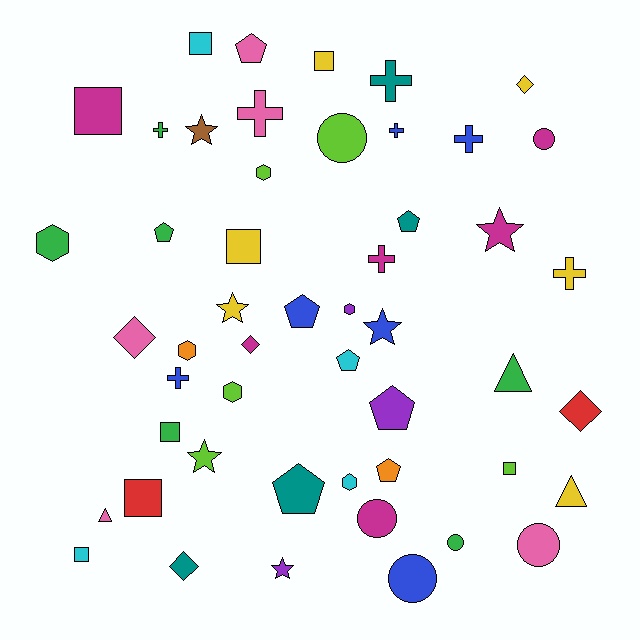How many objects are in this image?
There are 50 objects.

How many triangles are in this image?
There are 3 triangles.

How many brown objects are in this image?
There is 1 brown object.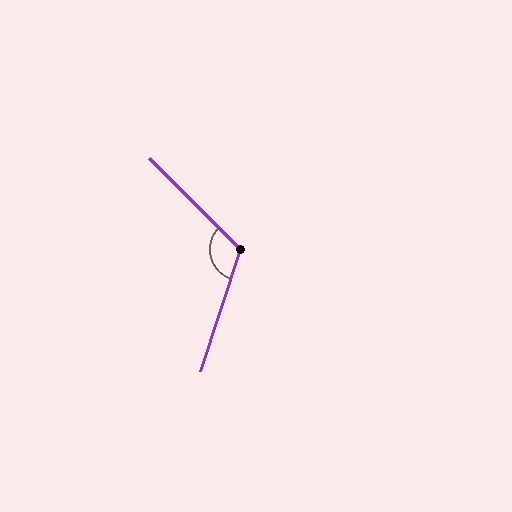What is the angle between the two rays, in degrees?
Approximately 117 degrees.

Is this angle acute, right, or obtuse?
It is obtuse.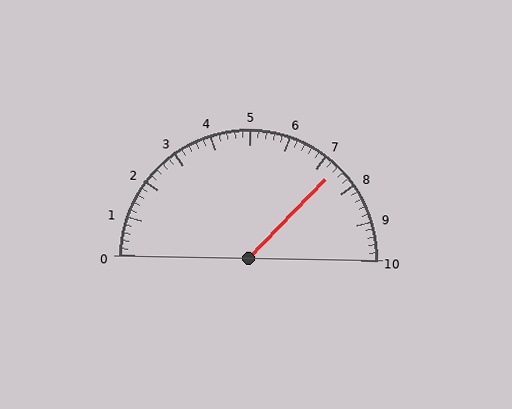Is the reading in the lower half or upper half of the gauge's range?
The reading is in the upper half of the range (0 to 10).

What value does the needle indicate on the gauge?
The needle indicates approximately 7.4.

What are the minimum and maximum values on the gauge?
The gauge ranges from 0 to 10.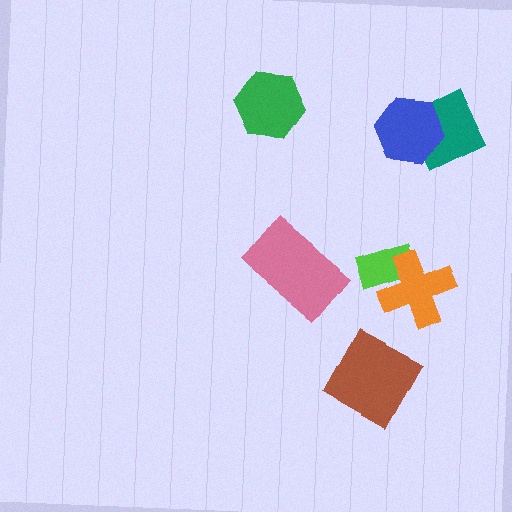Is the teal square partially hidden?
Yes, it is partially covered by another shape.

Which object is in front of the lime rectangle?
The orange cross is in front of the lime rectangle.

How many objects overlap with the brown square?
0 objects overlap with the brown square.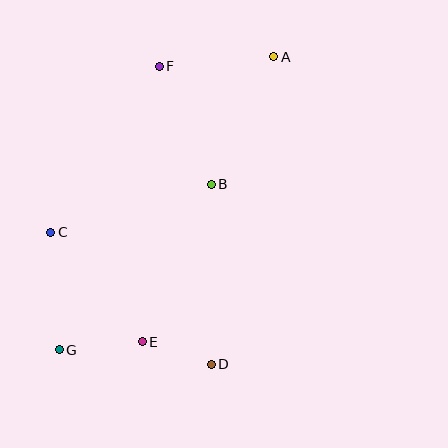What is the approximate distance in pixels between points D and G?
The distance between D and G is approximately 152 pixels.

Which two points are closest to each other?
Points D and E are closest to each other.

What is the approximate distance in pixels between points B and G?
The distance between B and G is approximately 225 pixels.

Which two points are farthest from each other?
Points A and G are farthest from each other.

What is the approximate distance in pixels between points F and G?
The distance between F and G is approximately 301 pixels.